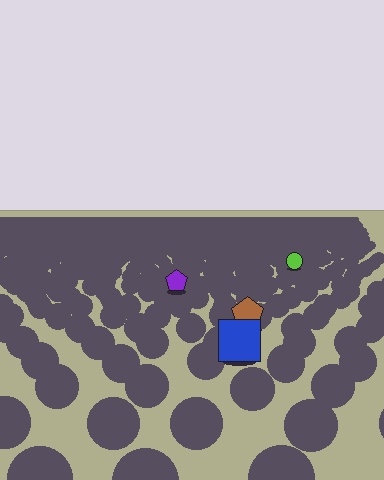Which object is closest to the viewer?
The blue square is closest. The texture marks near it are larger and more spread out.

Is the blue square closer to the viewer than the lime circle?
Yes. The blue square is closer — you can tell from the texture gradient: the ground texture is coarser near it.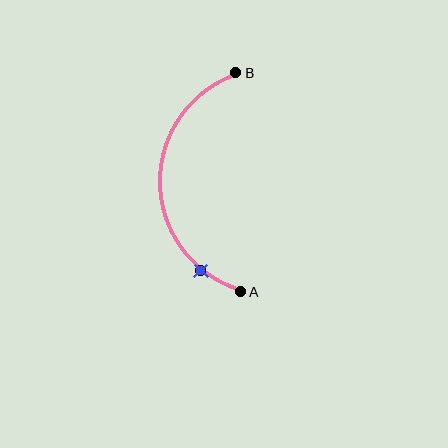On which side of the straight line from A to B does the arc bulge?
The arc bulges to the left of the straight line connecting A and B.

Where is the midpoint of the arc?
The arc midpoint is the point on the curve farthest from the straight line joining A and B. It sits to the left of that line.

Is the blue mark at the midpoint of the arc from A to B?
No. The blue mark lies on the arc but is closer to endpoint A. The arc midpoint would be at the point on the curve equidistant along the arc from both A and B.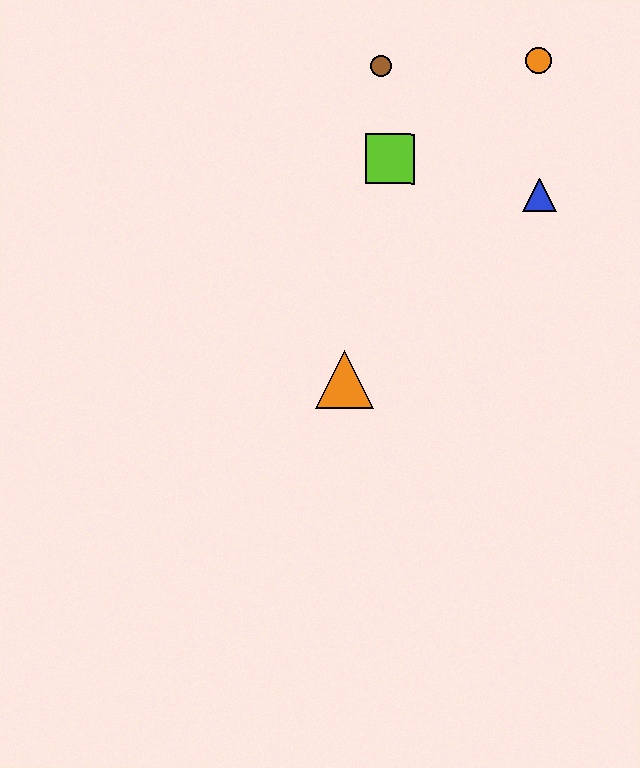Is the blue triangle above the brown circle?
No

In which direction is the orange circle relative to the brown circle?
The orange circle is to the right of the brown circle.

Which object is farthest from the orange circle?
The orange triangle is farthest from the orange circle.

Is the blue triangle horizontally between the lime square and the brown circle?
No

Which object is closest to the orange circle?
The blue triangle is closest to the orange circle.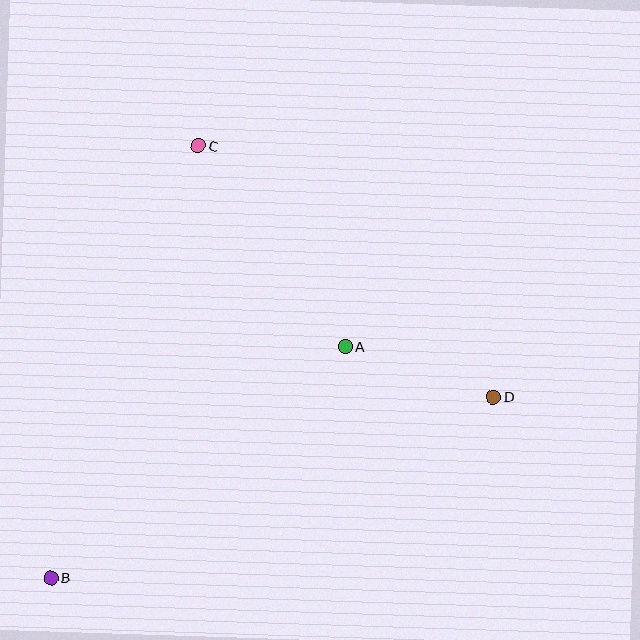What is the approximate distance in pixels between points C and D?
The distance between C and D is approximately 388 pixels.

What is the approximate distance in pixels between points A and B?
The distance between A and B is approximately 374 pixels.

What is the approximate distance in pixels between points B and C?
The distance between B and C is approximately 456 pixels.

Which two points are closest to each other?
Points A and D are closest to each other.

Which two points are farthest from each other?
Points B and D are farthest from each other.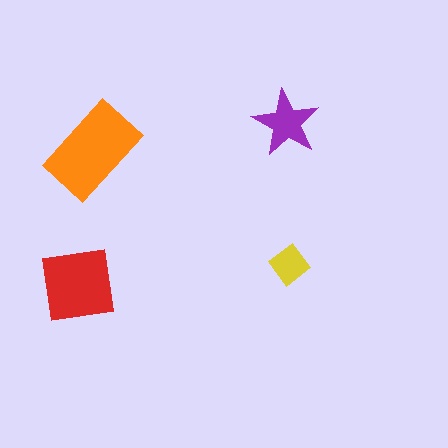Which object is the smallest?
The yellow diamond.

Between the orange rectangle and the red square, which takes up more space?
The orange rectangle.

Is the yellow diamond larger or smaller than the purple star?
Smaller.